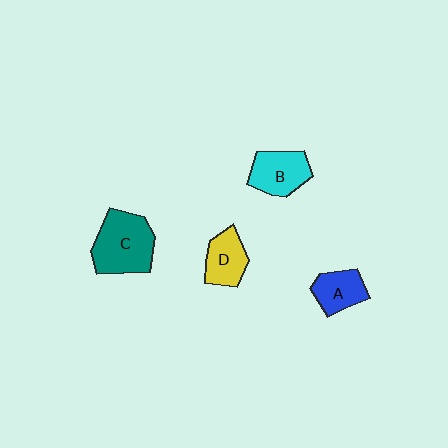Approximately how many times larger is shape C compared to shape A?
Approximately 1.8 times.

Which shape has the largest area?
Shape C (teal).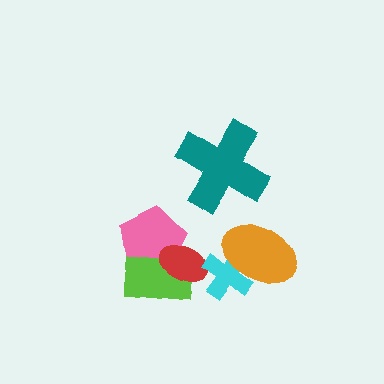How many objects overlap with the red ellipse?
3 objects overlap with the red ellipse.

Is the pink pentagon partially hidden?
Yes, it is partially covered by another shape.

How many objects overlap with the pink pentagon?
2 objects overlap with the pink pentagon.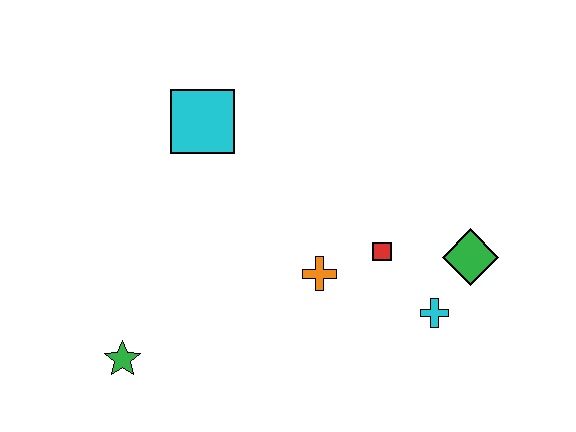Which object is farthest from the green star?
The green diamond is farthest from the green star.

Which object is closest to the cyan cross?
The green diamond is closest to the cyan cross.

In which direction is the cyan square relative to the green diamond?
The cyan square is to the left of the green diamond.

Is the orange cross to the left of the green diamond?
Yes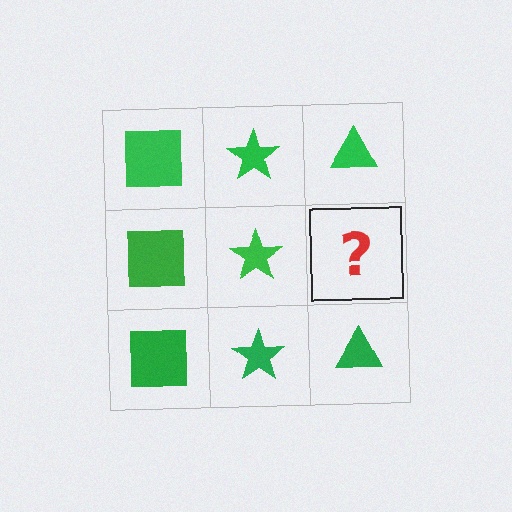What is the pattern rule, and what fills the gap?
The rule is that each column has a consistent shape. The gap should be filled with a green triangle.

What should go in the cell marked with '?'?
The missing cell should contain a green triangle.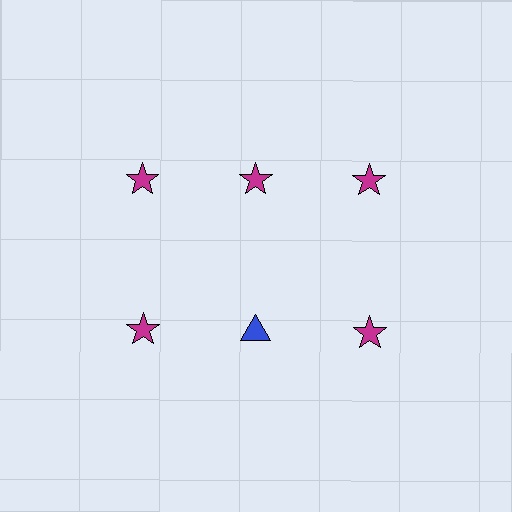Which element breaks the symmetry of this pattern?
The blue triangle in the second row, second from left column breaks the symmetry. All other shapes are magenta stars.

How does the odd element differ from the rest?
It differs in both color (blue instead of magenta) and shape (triangle instead of star).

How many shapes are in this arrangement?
There are 6 shapes arranged in a grid pattern.